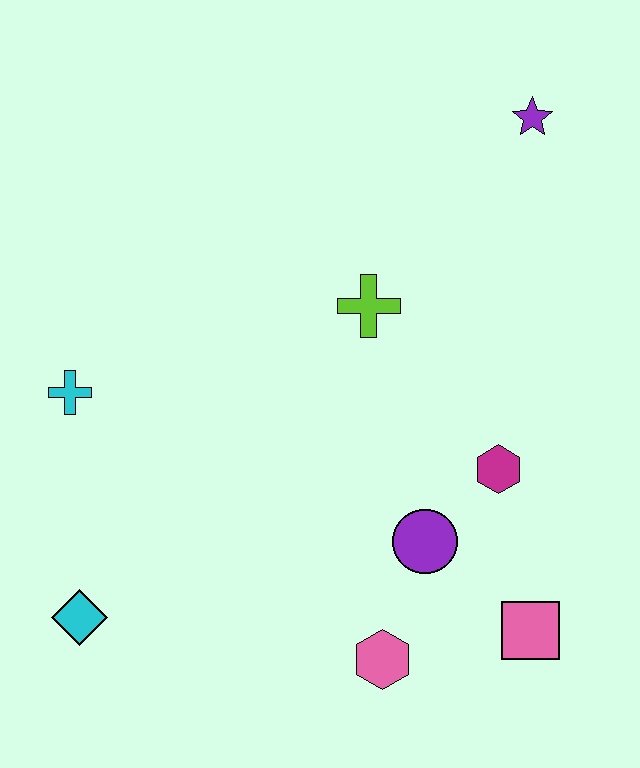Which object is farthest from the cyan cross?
The purple star is farthest from the cyan cross.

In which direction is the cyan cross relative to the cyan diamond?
The cyan cross is above the cyan diamond.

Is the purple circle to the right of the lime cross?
Yes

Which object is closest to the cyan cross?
The cyan diamond is closest to the cyan cross.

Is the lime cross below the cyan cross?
No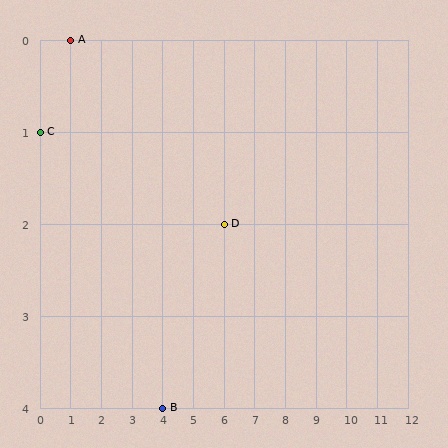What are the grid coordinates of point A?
Point A is at grid coordinates (1, 0).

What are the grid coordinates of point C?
Point C is at grid coordinates (0, 1).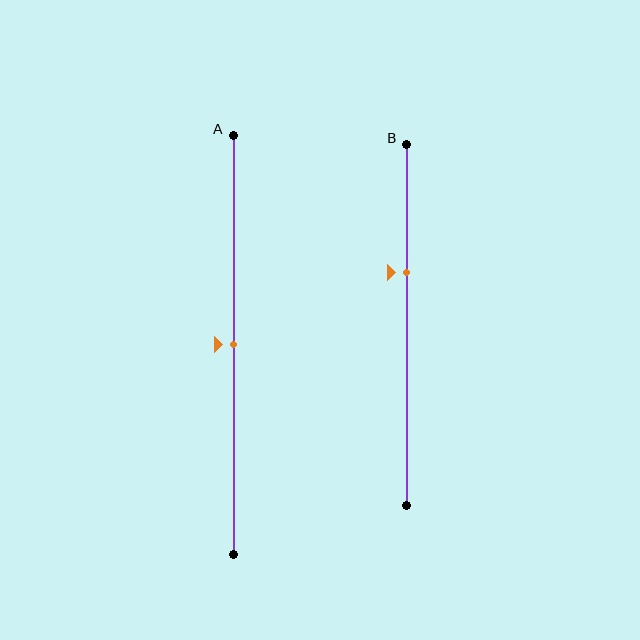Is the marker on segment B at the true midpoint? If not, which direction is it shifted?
No, the marker on segment B is shifted upward by about 15% of the segment length.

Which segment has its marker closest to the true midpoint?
Segment A has its marker closest to the true midpoint.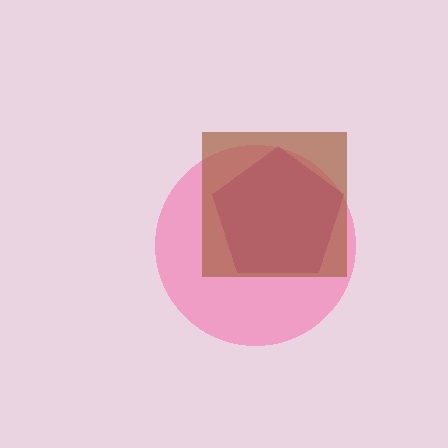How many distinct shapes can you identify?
There are 3 distinct shapes: a pink circle, a magenta pentagon, a brown square.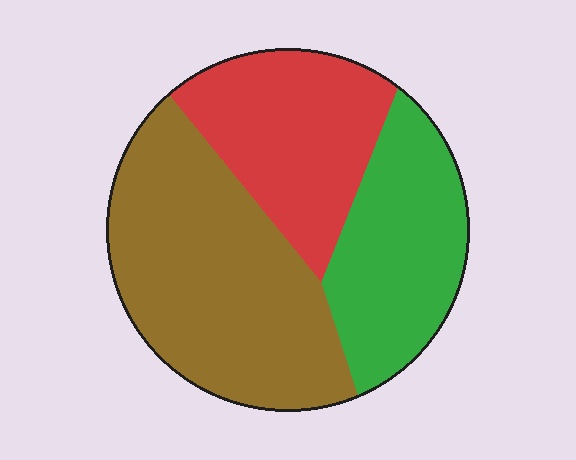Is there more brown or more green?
Brown.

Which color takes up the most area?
Brown, at roughly 45%.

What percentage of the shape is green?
Green covers about 25% of the shape.